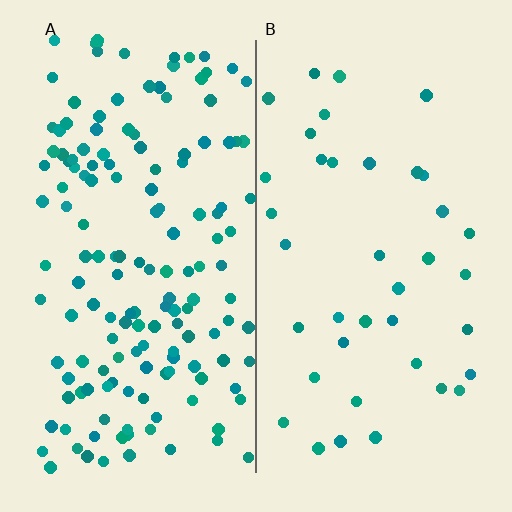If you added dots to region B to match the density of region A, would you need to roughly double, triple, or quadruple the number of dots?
Approximately quadruple.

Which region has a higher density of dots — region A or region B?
A (the left).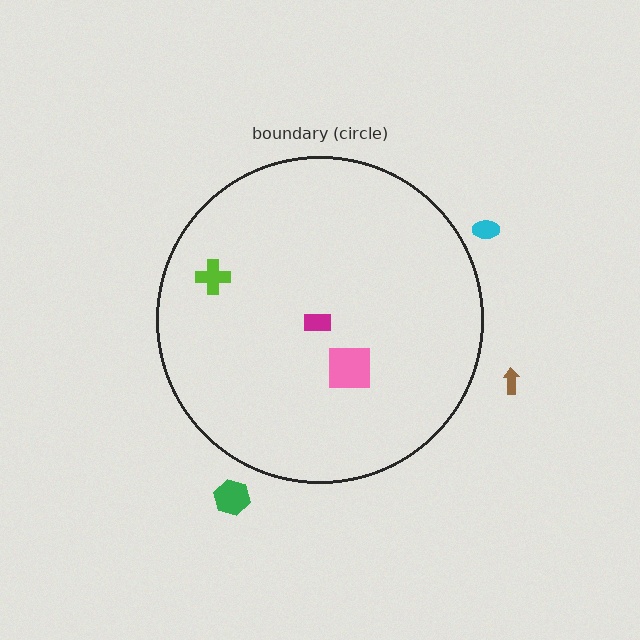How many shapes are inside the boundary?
3 inside, 3 outside.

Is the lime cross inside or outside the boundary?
Inside.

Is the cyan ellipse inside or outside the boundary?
Outside.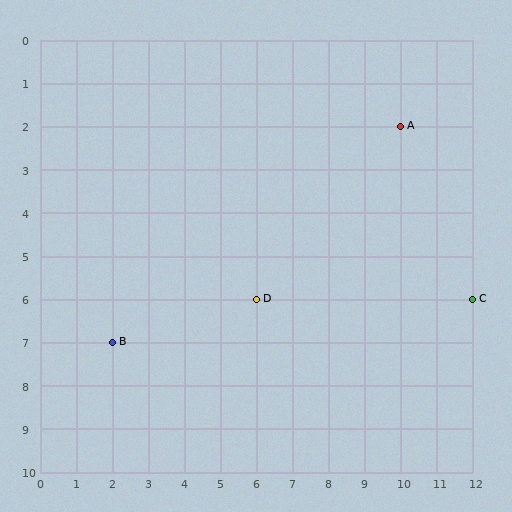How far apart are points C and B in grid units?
Points C and B are 10 columns and 1 row apart (about 10.0 grid units diagonally).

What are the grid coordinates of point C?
Point C is at grid coordinates (12, 6).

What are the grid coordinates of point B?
Point B is at grid coordinates (2, 7).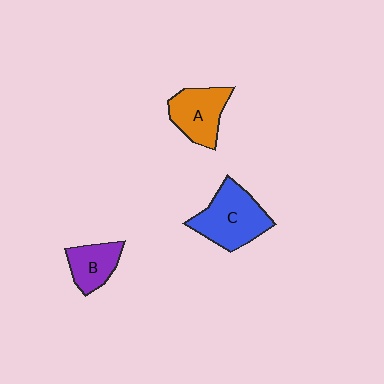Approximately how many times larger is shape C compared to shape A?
Approximately 1.3 times.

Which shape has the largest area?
Shape C (blue).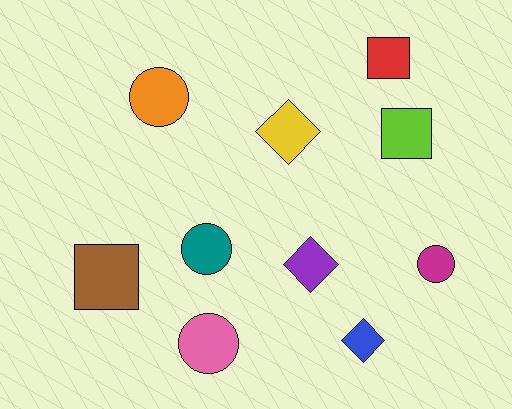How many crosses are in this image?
There are no crosses.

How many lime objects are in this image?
There is 1 lime object.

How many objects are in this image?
There are 10 objects.